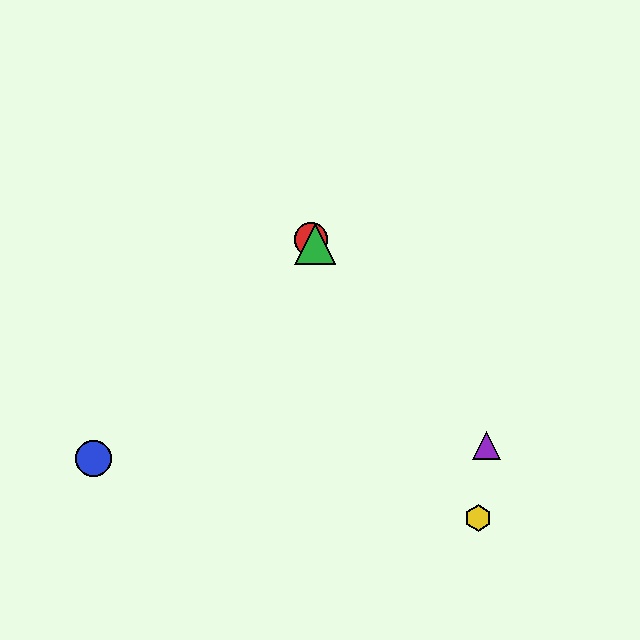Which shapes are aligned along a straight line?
The red circle, the green triangle, the purple triangle are aligned along a straight line.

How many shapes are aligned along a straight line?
3 shapes (the red circle, the green triangle, the purple triangle) are aligned along a straight line.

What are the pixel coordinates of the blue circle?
The blue circle is at (94, 459).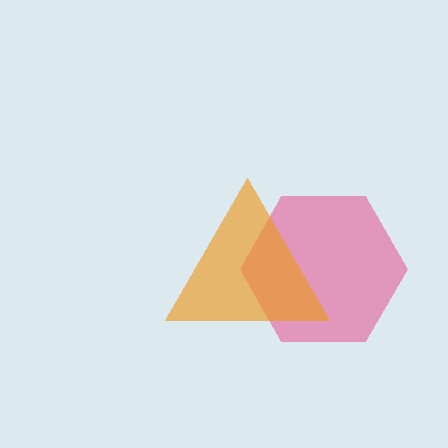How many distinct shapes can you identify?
There are 2 distinct shapes: a pink hexagon, an orange triangle.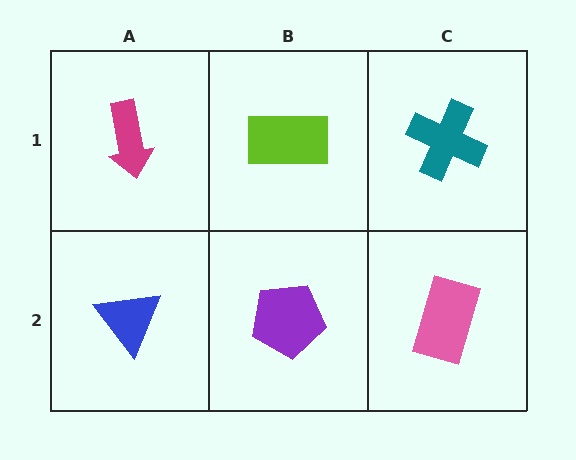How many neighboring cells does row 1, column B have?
3.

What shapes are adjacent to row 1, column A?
A blue triangle (row 2, column A), a lime rectangle (row 1, column B).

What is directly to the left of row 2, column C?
A purple pentagon.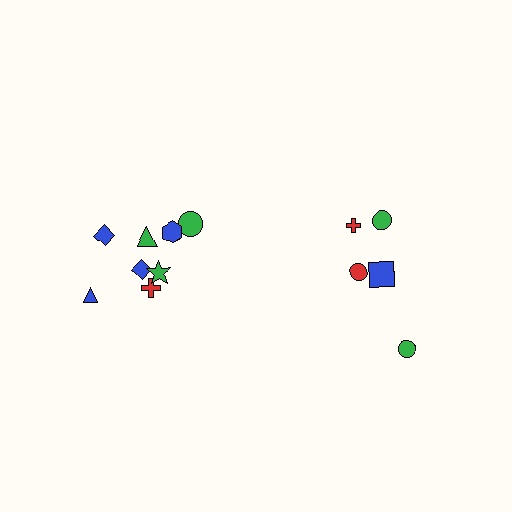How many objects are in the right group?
There are 5 objects.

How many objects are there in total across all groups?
There are 13 objects.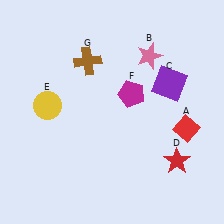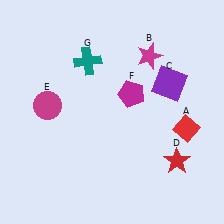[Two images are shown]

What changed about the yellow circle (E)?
In Image 1, E is yellow. In Image 2, it changed to magenta.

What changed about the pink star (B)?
In Image 1, B is pink. In Image 2, it changed to magenta.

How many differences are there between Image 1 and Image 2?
There are 3 differences between the two images.